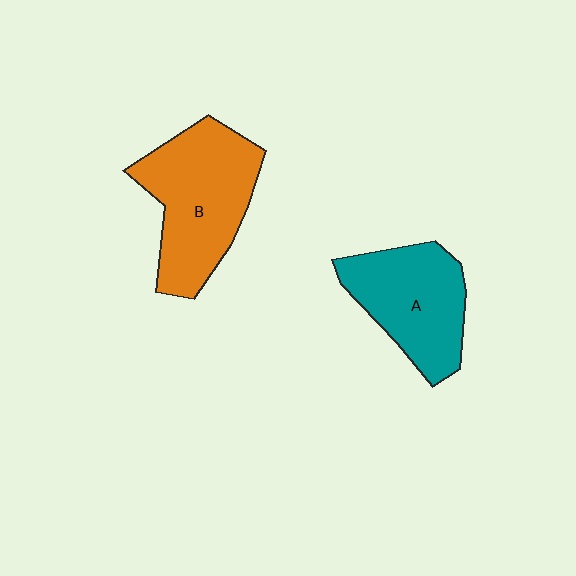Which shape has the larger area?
Shape B (orange).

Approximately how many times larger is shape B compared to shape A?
Approximately 1.2 times.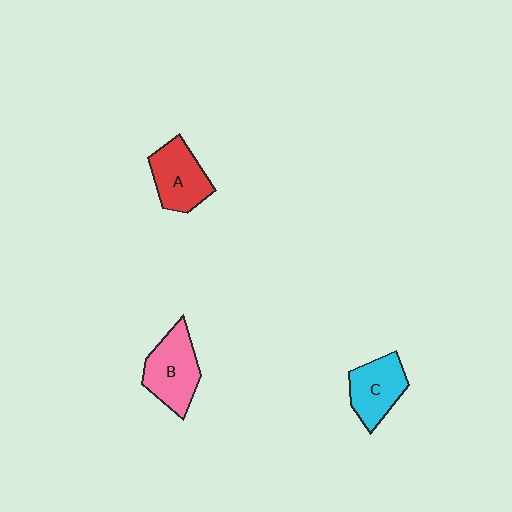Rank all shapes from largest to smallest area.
From largest to smallest: B (pink), A (red), C (cyan).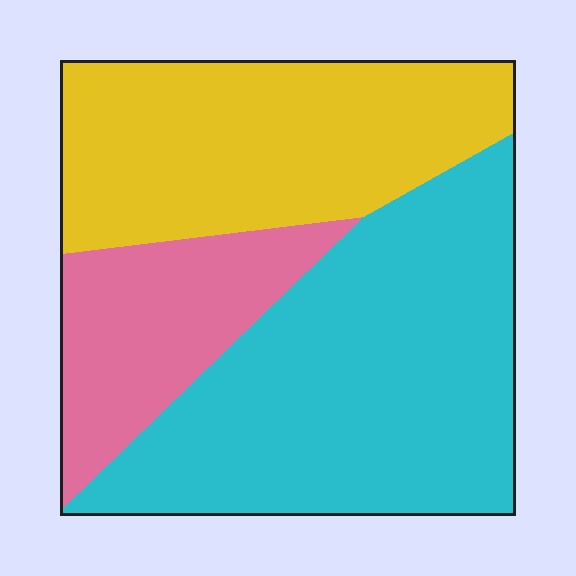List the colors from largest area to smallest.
From largest to smallest: cyan, yellow, pink.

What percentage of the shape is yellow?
Yellow covers around 35% of the shape.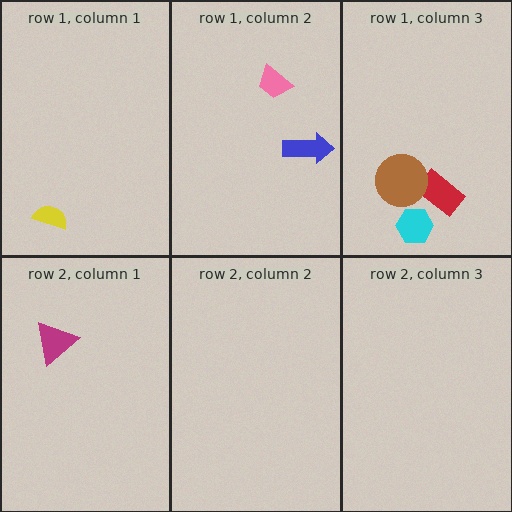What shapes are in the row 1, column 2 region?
The pink trapezoid, the blue arrow.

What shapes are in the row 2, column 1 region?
The magenta triangle.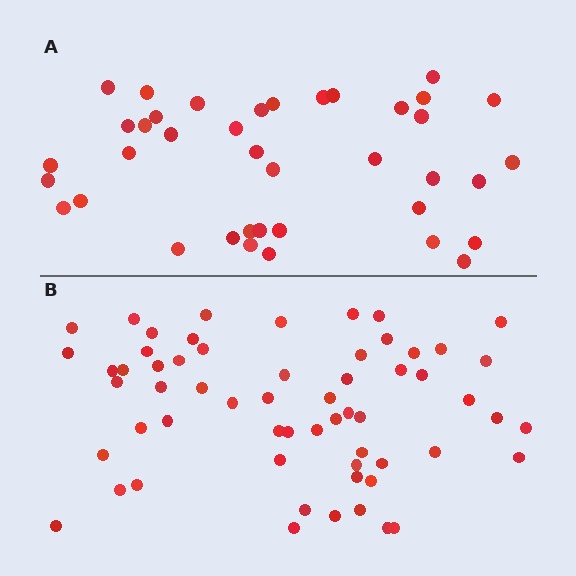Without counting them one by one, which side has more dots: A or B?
Region B (the bottom region) has more dots.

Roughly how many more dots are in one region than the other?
Region B has approximately 20 more dots than region A.